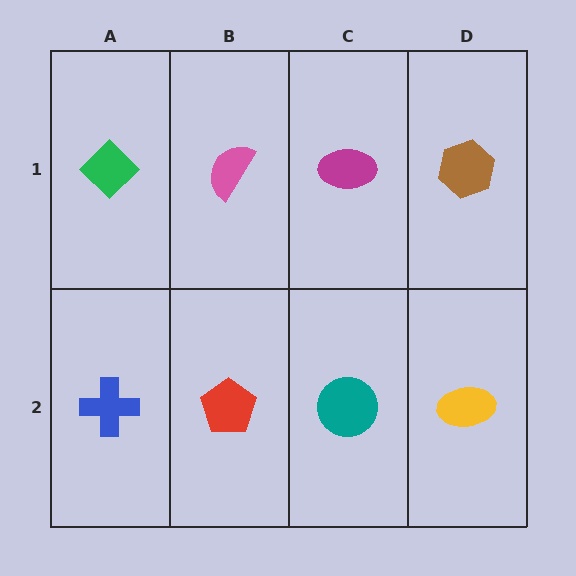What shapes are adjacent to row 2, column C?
A magenta ellipse (row 1, column C), a red pentagon (row 2, column B), a yellow ellipse (row 2, column D).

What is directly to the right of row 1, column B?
A magenta ellipse.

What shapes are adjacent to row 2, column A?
A green diamond (row 1, column A), a red pentagon (row 2, column B).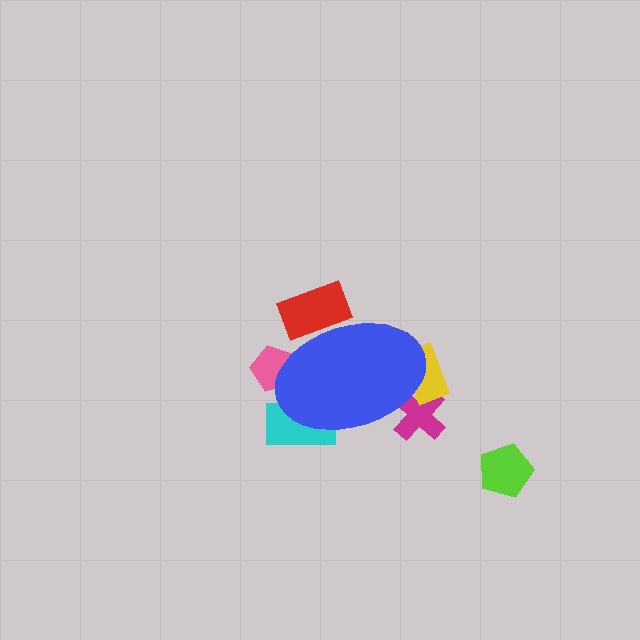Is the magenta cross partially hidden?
Yes, the magenta cross is partially hidden behind the blue ellipse.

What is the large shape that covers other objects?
A blue ellipse.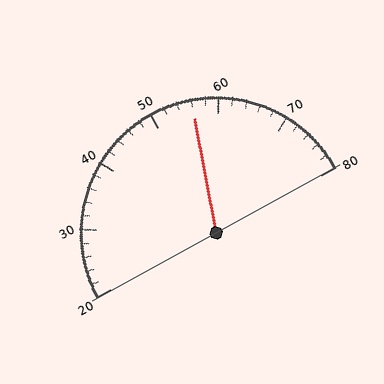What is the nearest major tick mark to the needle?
The nearest major tick mark is 60.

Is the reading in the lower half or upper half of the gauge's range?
The reading is in the upper half of the range (20 to 80).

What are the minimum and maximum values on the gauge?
The gauge ranges from 20 to 80.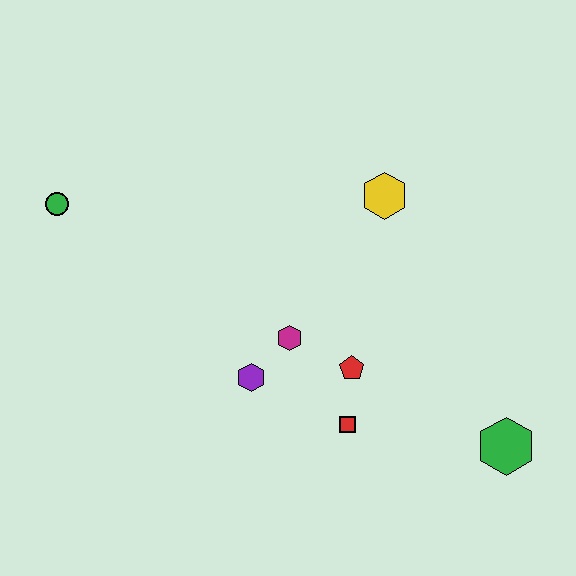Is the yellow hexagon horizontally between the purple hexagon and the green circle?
No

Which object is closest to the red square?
The red pentagon is closest to the red square.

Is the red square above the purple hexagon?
No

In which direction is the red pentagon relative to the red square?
The red pentagon is above the red square.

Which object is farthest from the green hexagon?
The green circle is farthest from the green hexagon.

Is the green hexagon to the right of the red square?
Yes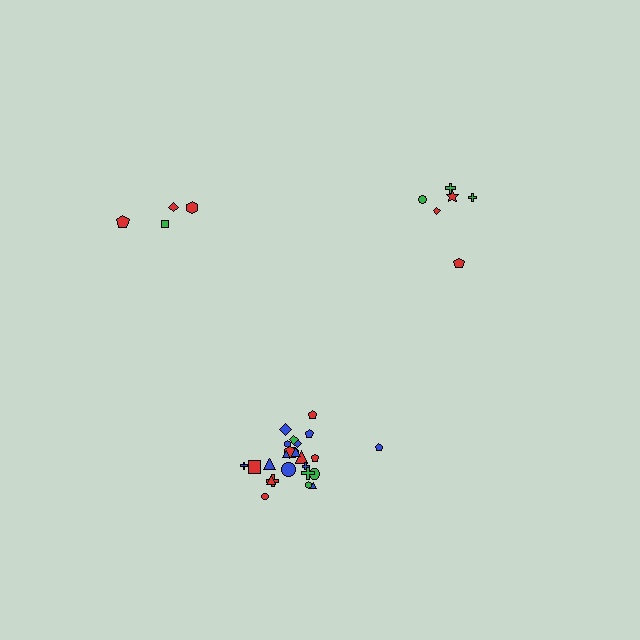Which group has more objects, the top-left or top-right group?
The top-right group.